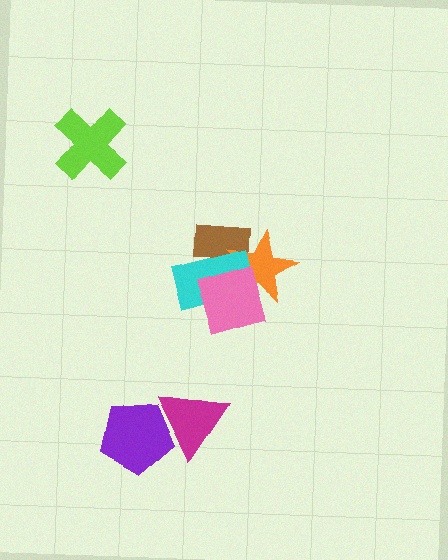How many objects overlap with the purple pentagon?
1 object overlaps with the purple pentagon.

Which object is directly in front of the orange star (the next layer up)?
The cyan rectangle is directly in front of the orange star.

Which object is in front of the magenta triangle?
The purple pentagon is in front of the magenta triangle.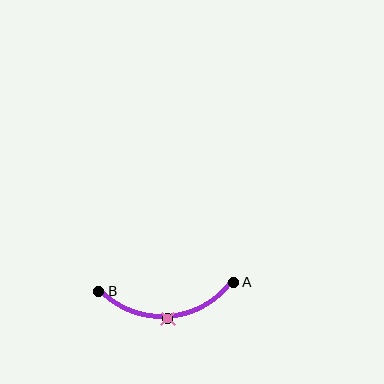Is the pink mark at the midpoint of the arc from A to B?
Yes. The pink mark lies on the arc at equal arc-length from both A and B — it is the arc midpoint.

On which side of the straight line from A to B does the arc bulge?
The arc bulges below the straight line connecting A and B.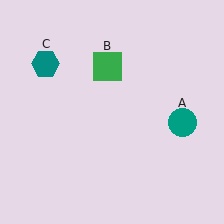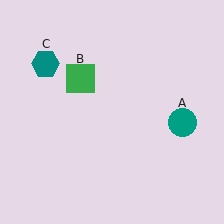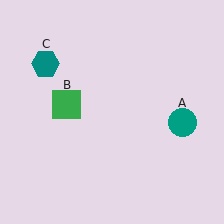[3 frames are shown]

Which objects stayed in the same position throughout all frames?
Teal circle (object A) and teal hexagon (object C) remained stationary.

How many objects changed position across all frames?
1 object changed position: green square (object B).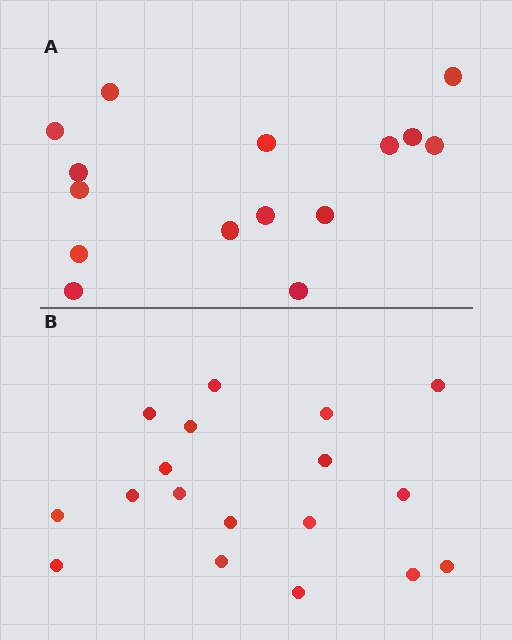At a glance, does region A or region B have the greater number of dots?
Region B (the bottom region) has more dots.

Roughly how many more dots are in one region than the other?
Region B has just a few more — roughly 2 or 3 more dots than region A.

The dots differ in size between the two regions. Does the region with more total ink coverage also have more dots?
No. Region A has more total ink coverage because its dots are larger, but region B actually contains more individual dots. Total area can be misleading — the number of items is what matters here.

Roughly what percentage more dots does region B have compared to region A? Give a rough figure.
About 20% more.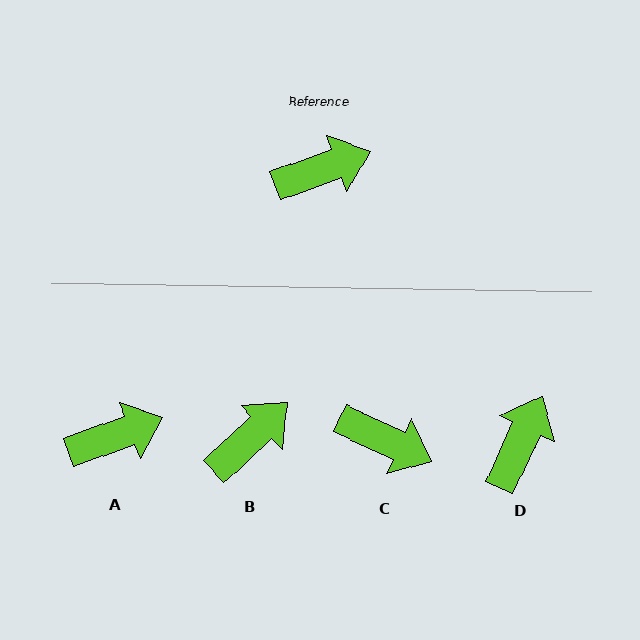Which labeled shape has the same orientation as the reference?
A.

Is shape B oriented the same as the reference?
No, it is off by about 23 degrees.